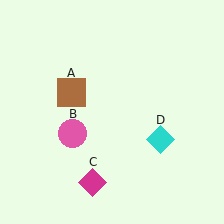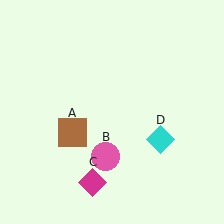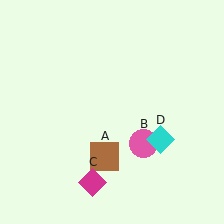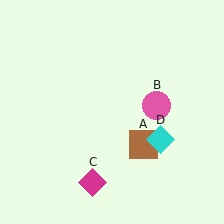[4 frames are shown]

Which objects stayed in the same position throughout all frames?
Magenta diamond (object C) and cyan diamond (object D) remained stationary.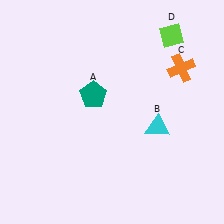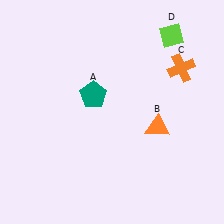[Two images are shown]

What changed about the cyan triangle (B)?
In Image 1, B is cyan. In Image 2, it changed to orange.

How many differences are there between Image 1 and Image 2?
There is 1 difference between the two images.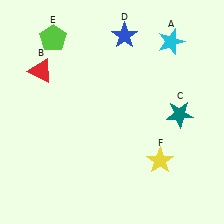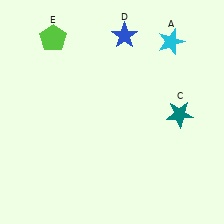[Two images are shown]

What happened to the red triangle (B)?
The red triangle (B) was removed in Image 2. It was in the top-left area of Image 1.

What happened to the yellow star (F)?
The yellow star (F) was removed in Image 2. It was in the bottom-right area of Image 1.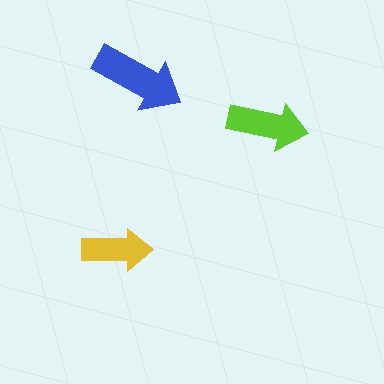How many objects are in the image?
There are 3 objects in the image.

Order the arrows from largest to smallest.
the blue one, the lime one, the yellow one.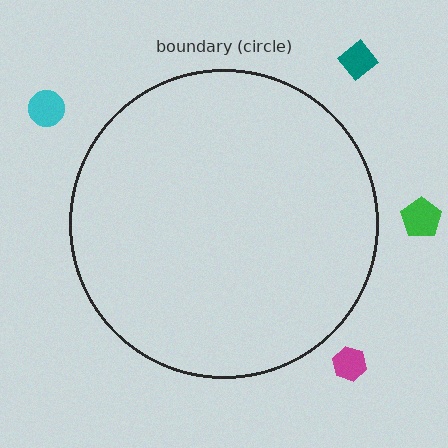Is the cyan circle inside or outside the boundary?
Outside.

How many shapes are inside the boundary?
0 inside, 4 outside.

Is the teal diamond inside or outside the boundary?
Outside.